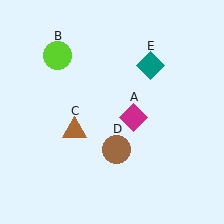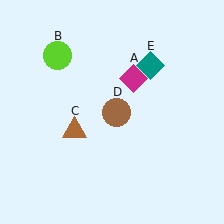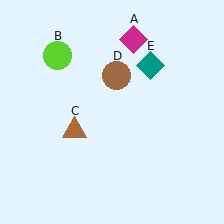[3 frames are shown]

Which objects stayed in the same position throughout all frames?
Lime circle (object B) and brown triangle (object C) and teal diamond (object E) remained stationary.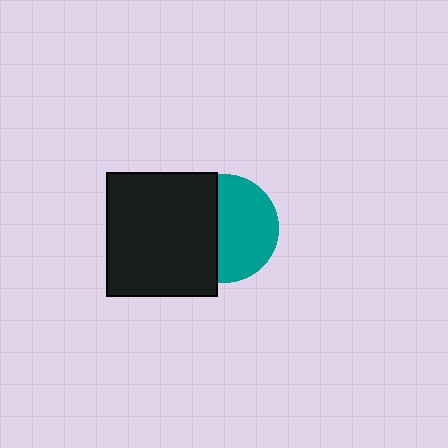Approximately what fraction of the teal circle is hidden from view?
Roughly 42% of the teal circle is hidden behind the black rectangle.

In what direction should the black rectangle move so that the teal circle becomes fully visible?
The black rectangle should move left. That is the shortest direction to clear the overlap and leave the teal circle fully visible.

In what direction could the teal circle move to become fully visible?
The teal circle could move right. That would shift it out from behind the black rectangle entirely.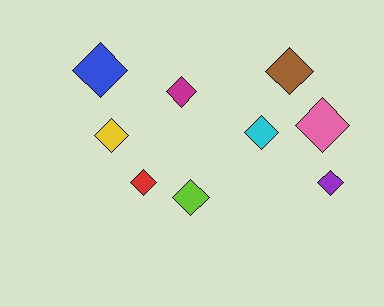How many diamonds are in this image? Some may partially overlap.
There are 9 diamonds.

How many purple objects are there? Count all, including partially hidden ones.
There is 1 purple object.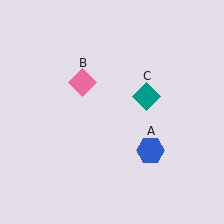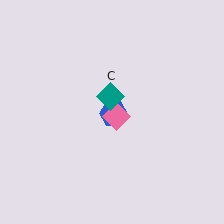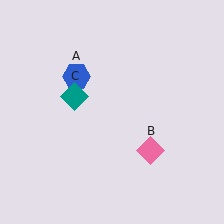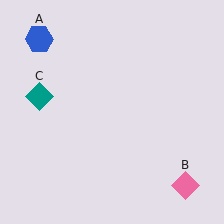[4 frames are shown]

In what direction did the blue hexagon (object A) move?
The blue hexagon (object A) moved up and to the left.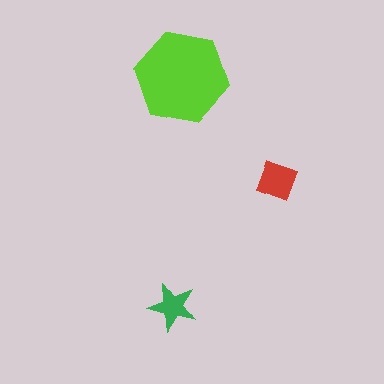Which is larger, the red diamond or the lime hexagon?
The lime hexagon.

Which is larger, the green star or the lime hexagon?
The lime hexagon.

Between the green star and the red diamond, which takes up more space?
The red diamond.